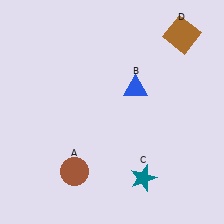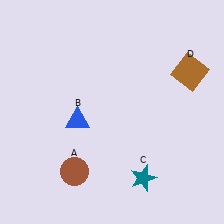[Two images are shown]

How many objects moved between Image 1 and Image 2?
2 objects moved between the two images.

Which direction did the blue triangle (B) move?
The blue triangle (B) moved left.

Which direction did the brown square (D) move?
The brown square (D) moved down.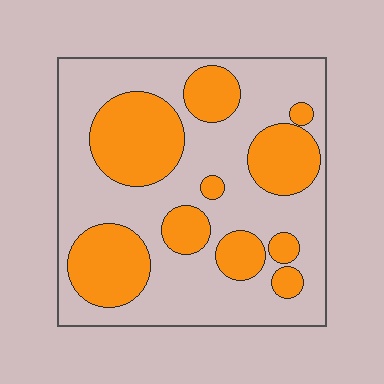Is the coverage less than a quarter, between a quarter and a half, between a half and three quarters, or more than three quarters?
Between a quarter and a half.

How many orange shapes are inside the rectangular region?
10.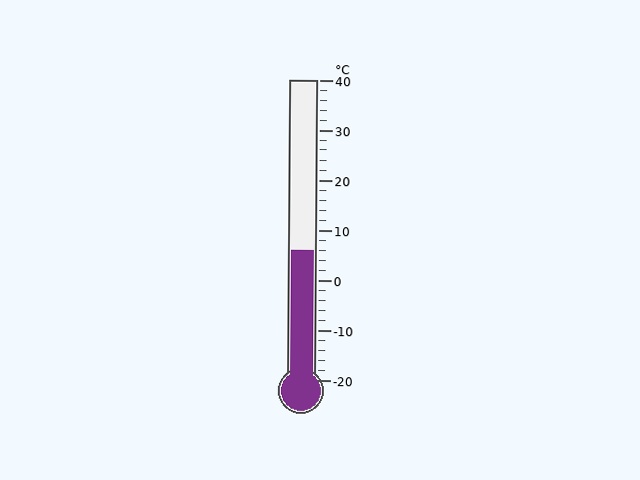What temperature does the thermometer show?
The thermometer shows approximately 6°C.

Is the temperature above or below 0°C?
The temperature is above 0°C.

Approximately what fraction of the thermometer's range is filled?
The thermometer is filled to approximately 45% of its range.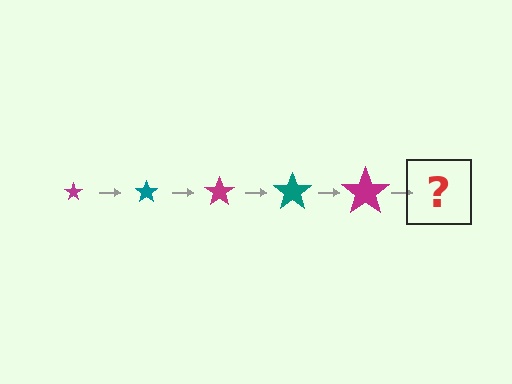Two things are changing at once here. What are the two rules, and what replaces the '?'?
The two rules are that the star grows larger each step and the color cycles through magenta and teal. The '?' should be a teal star, larger than the previous one.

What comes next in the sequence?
The next element should be a teal star, larger than the previous one.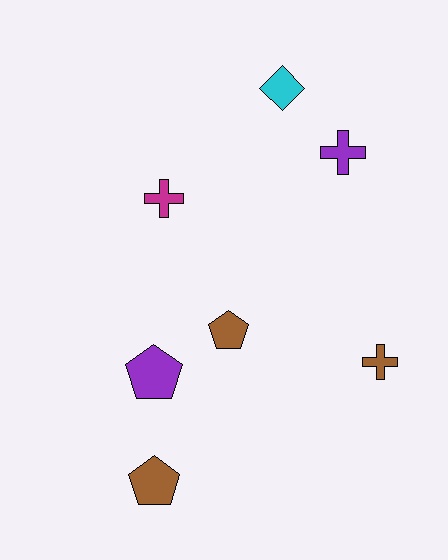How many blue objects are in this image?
There are no blue objects.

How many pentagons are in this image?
There are 3 pentagons.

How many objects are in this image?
There are 7 objects.